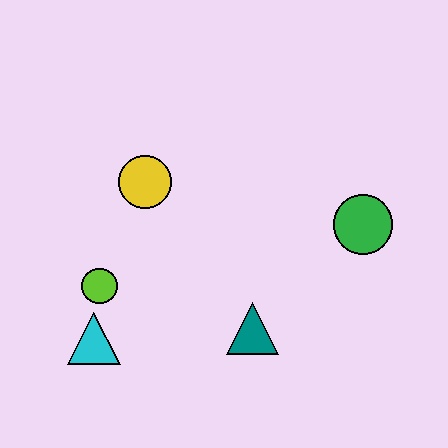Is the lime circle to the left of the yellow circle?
Yes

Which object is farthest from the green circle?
The cyan triangle is farthest from the green circle.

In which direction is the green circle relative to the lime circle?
The green circle is to the right of the lime circle.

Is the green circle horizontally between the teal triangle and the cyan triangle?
No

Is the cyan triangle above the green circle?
No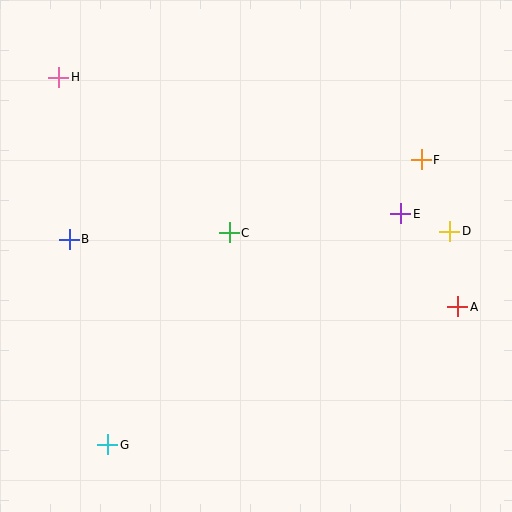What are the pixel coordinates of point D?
Point D is at (450, 231).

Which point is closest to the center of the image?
Point C at (229, 233) is closest to the center.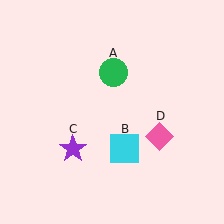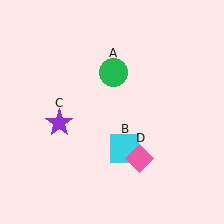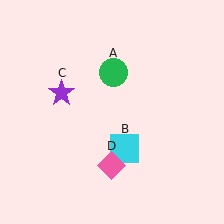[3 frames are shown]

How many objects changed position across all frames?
2 objects changed position: purple star (object C), pink diamond (object D).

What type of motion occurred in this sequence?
The purple star (object C), pink diamond (object D) rotated clockwise around the center of the scene.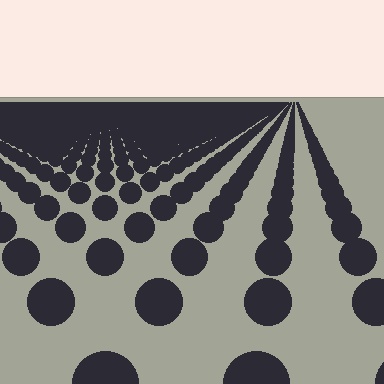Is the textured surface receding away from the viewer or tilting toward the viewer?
The surface is receding away from the viewer. Texture elements get smaller and denser toward the top.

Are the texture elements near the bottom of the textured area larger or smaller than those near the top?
Larger. Near the bottom, elements are closer to the viewer and appear at a bigger on-screen size.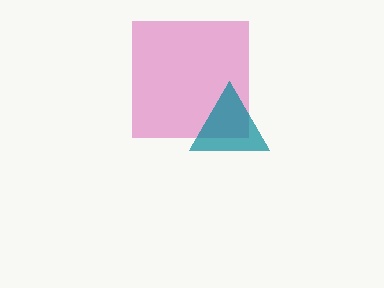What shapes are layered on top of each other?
The layered shapes are: a magenta square, a teal triangle.